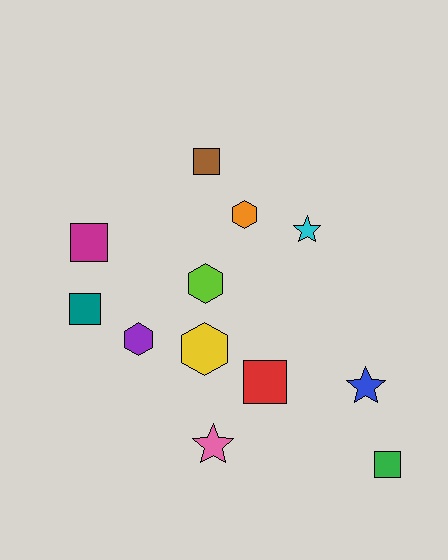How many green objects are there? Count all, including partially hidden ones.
There is 1 green object.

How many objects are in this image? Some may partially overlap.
There are 12 objects.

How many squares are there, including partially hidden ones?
There are 5 squares.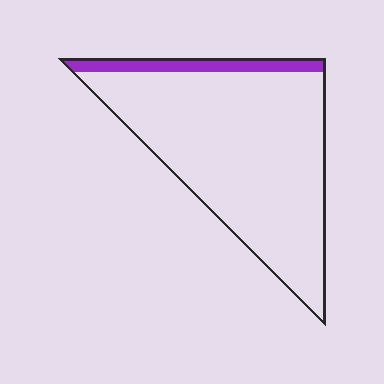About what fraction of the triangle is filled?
About one tenth (1/10).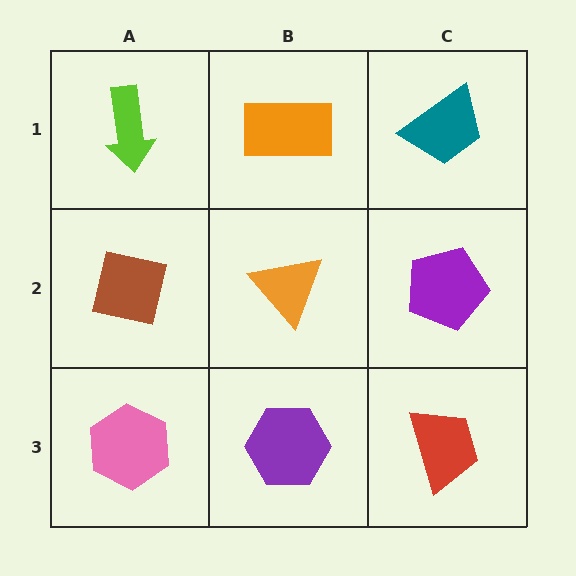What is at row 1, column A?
A lime arrow.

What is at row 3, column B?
A purple hexagon.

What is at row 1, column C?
A teal trapezoid.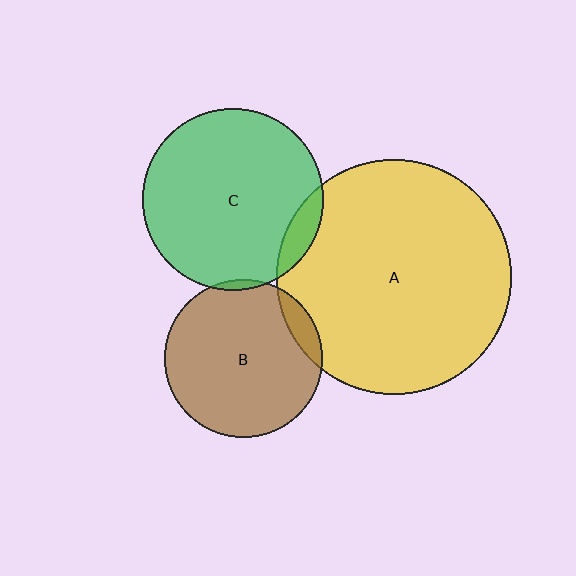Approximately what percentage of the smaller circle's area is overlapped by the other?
Approximately 5%.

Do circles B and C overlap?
Yes.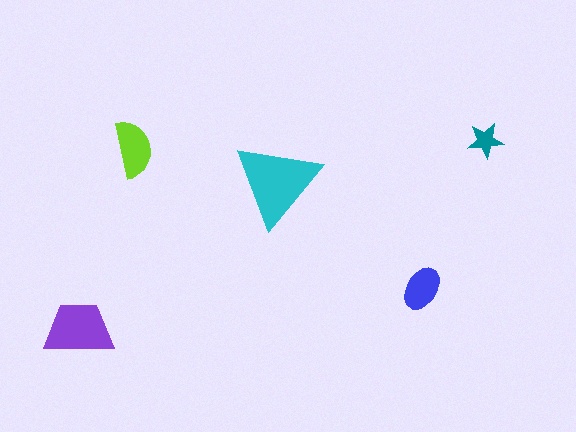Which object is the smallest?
The teal star.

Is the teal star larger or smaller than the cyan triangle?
Smaller.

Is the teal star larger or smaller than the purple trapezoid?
Smaller.